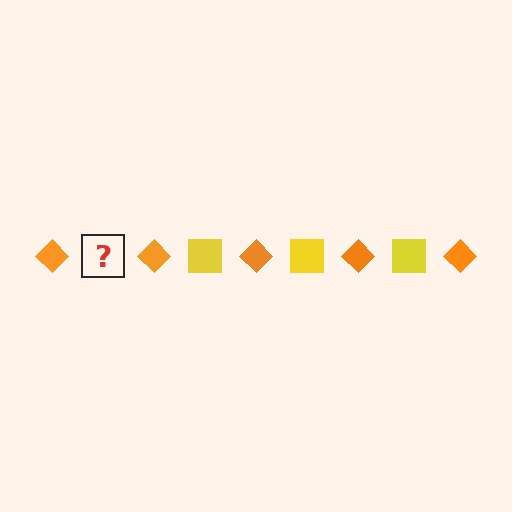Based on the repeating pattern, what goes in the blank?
The blank should be a yellow square.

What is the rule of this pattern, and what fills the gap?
The rule is that the pattern alternates between orange diamond and yellow square. The gap should be filled with a yellow square.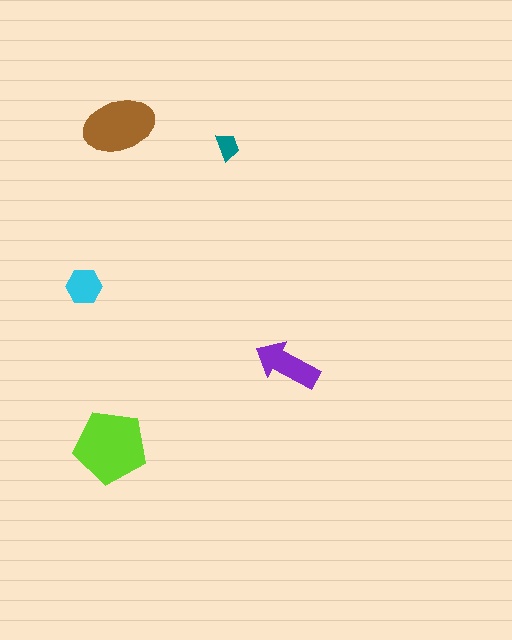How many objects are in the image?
There are 5 objects in the image.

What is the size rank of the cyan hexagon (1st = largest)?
4th.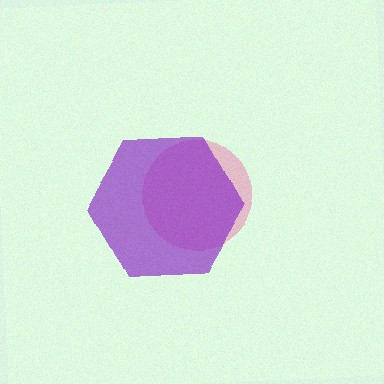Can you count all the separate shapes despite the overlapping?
Yes, there are 2 separate shapes.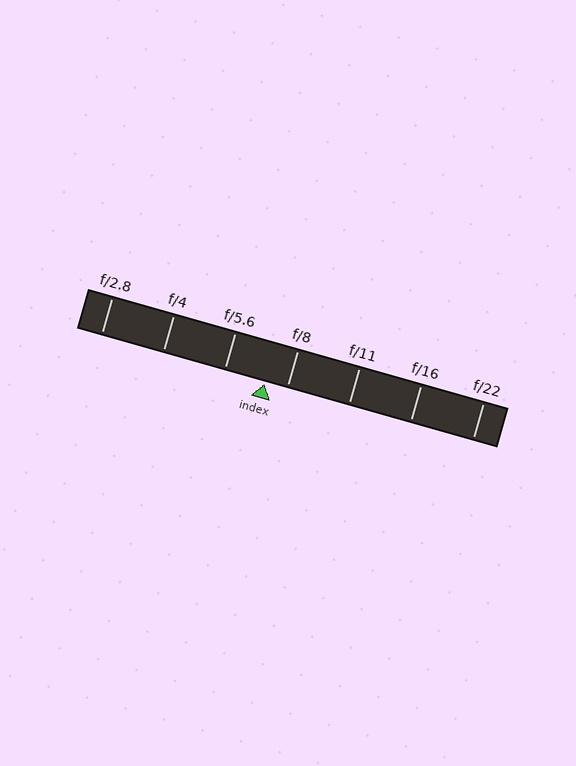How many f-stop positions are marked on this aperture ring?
There are 7 f-stop positions marked.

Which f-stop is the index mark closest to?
The index mark is closest to f/8.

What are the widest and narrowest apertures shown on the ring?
The widest aperture shown is f/2.8 and the narrowest is f/22.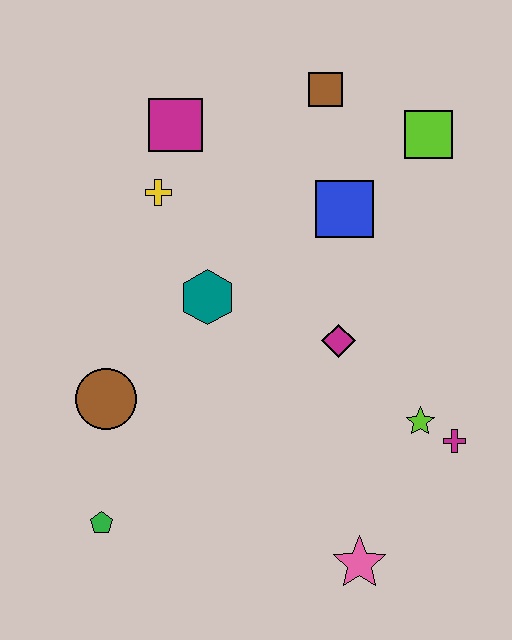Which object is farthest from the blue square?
The green pentagon is farthest from the blue square.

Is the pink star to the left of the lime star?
Yes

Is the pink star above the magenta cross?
No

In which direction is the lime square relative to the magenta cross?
The lime square is above the magenta cross.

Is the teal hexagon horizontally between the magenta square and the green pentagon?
No